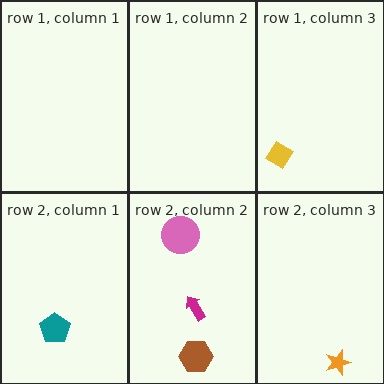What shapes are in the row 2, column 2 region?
The brown hexagon, the magenta arrow, the pink circle.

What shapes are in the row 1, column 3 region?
The yellow diamond.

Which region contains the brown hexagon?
The row 2, column 2 region.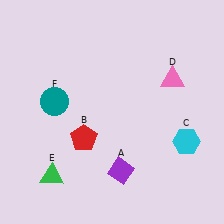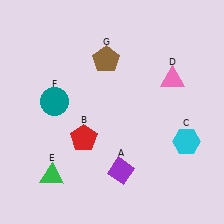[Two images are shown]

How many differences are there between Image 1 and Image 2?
There is 1 difference between the two images.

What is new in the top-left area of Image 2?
A brown pentagon (G) was added in the top-left area of Image 2.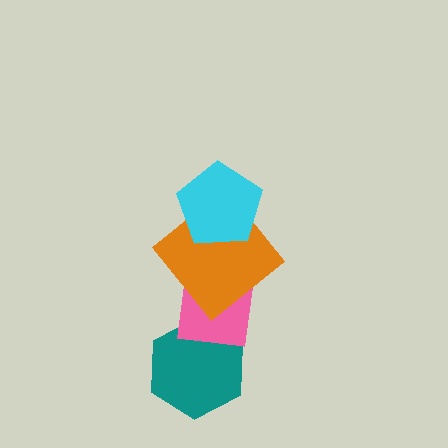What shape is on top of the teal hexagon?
The pink square is on top of the teal hexagon.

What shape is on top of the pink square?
The orange diamond is on top of the pink square.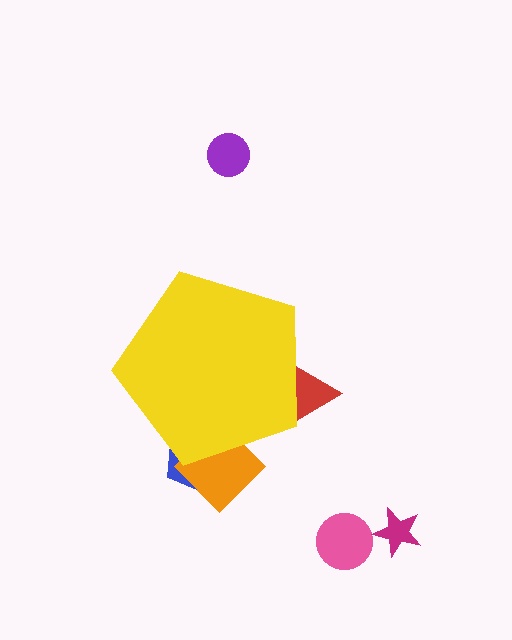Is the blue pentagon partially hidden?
Yes, the blue pentagon is partially hidden behind the yellow pentagon.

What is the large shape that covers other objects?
A yellow pentagon.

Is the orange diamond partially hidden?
Yes, the orange diamond is partially hidden behind the yellow pentagon.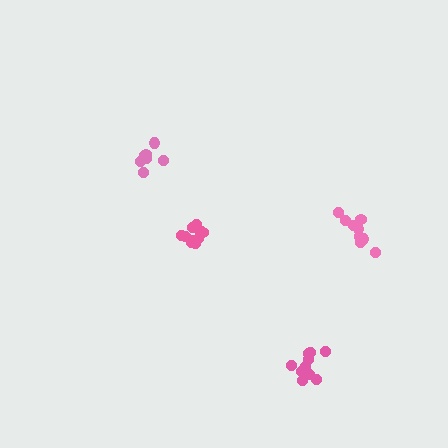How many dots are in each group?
Group 1: 7 dots, Group 2: 10 dots, Group 3: 11 dots, Group 4: 10 dots (38 total).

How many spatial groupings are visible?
There are 4 spatial groupings.